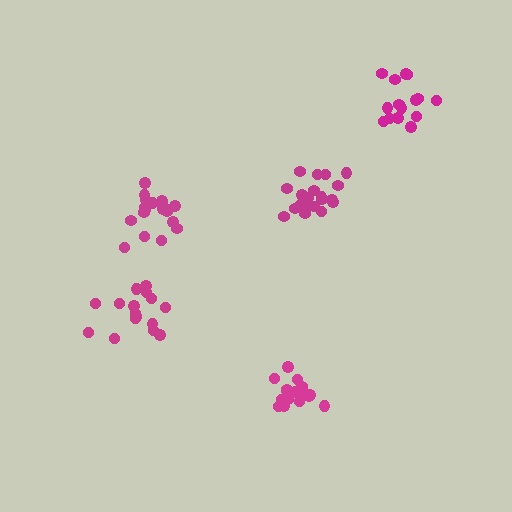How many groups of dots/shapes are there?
There are 5 groups.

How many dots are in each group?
Group 1: 18 dots, Group 2: 19 dots, Group 3: 16 dots, Group 4: 15 dots, Group 5: 20 dots (88 total).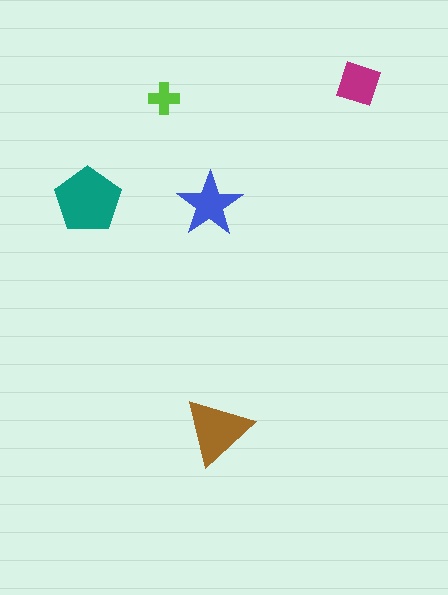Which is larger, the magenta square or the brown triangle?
The brown triangle.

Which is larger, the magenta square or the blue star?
The blue star.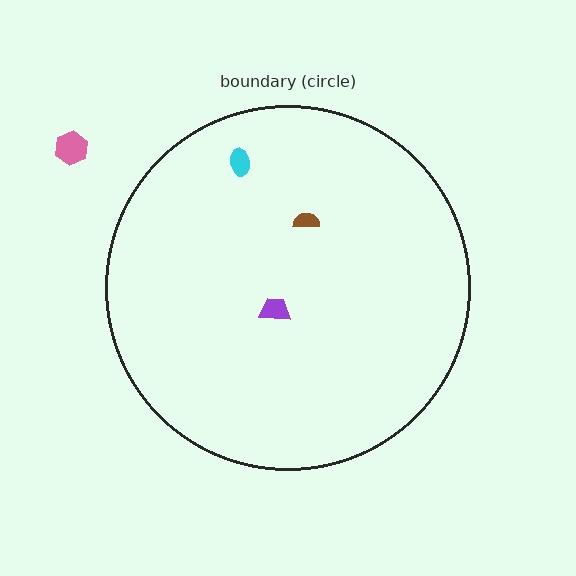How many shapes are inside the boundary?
3 inside, 1 outside.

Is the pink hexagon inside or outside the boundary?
Outside.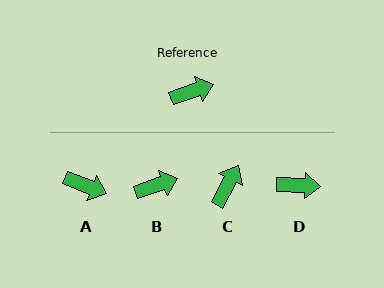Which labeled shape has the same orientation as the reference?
B.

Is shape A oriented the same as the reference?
No, it is off by about 40 degrees.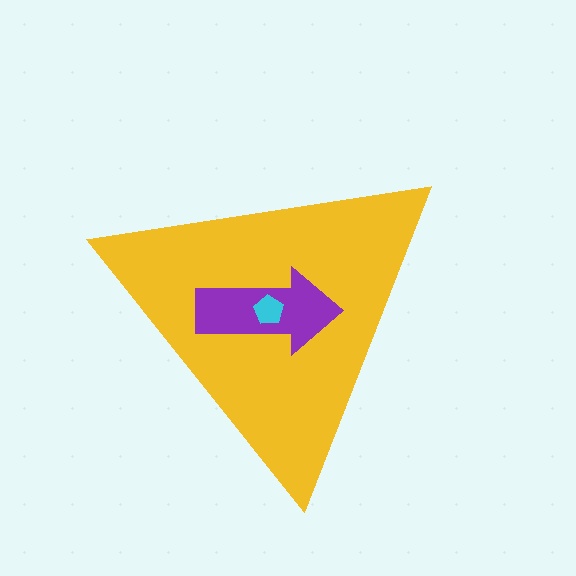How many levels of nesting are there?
3.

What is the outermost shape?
The yellow triangle.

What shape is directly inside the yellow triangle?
The purple arrow.